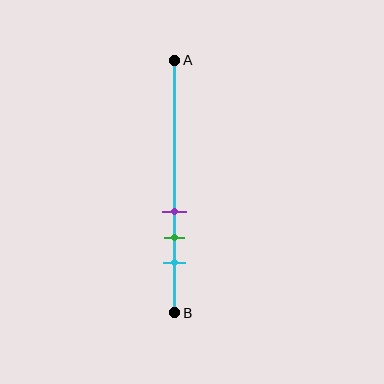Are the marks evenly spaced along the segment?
Yes, the marks are approximately evenly spaced.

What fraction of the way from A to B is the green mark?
The green mark is approximately 70% (0.7) of the way from A to B.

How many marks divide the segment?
There are 3 marks dividing the segment.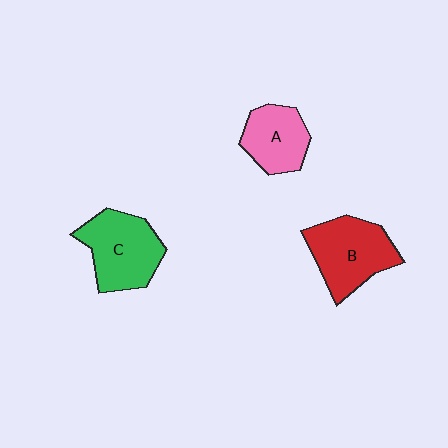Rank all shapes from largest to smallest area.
From largest to smallest: B (red), C (green), A (pink).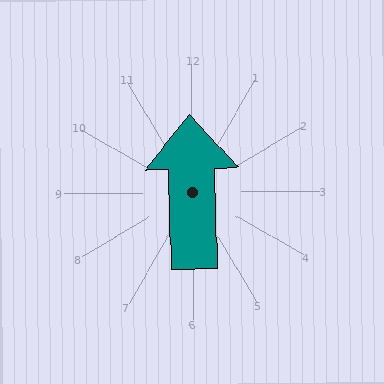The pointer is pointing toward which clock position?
Roughly 12 o'clock.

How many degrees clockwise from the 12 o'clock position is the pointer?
Approximately 359 degrees.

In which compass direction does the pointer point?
North.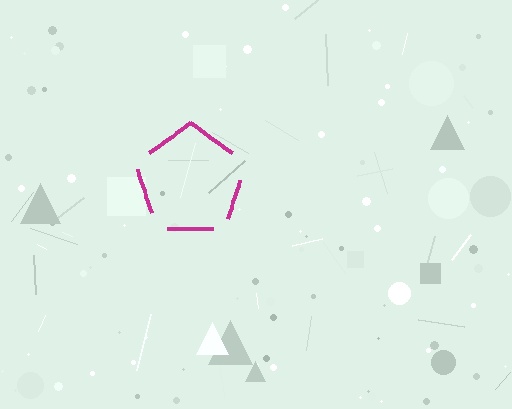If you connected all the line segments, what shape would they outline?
They would outline a pentagon.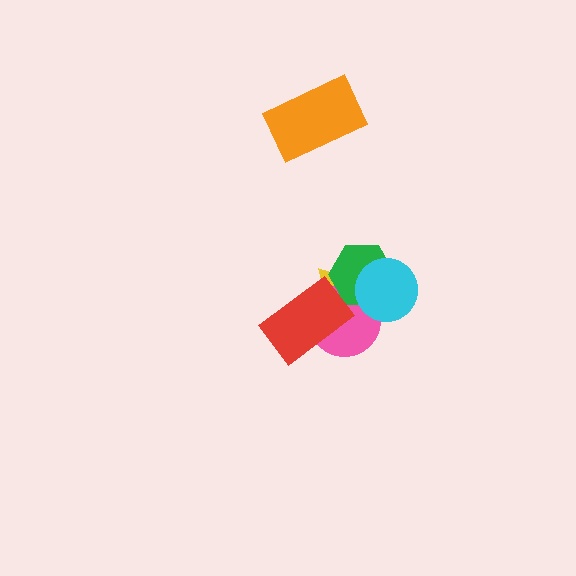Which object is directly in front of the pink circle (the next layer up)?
The green hexagon is directly in front of the pink circle.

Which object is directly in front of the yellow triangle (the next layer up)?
The pink circle is directly in front of the yellow triangle.